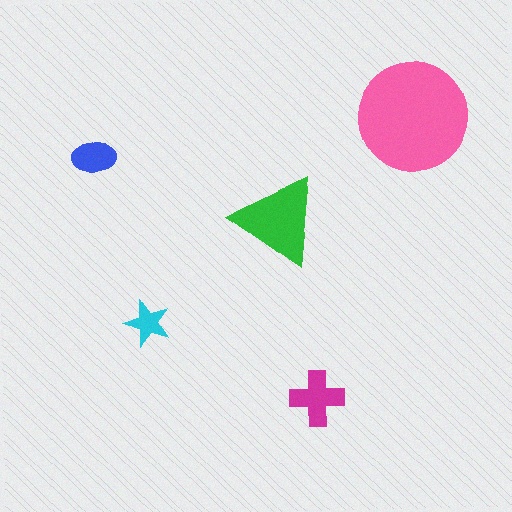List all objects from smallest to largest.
The cyan star, the blue ellipse, the magenta cross, the green triangle, the pink circle.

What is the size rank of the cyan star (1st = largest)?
5th.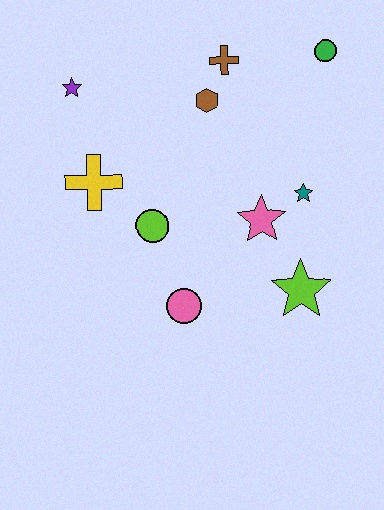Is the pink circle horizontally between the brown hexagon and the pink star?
No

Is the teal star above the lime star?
Yes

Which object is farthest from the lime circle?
The green circle is farthest from the lime circle.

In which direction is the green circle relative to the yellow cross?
The green circle is to the right of the yellow cross.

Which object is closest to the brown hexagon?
The brown cross is closest to the brown hexagon.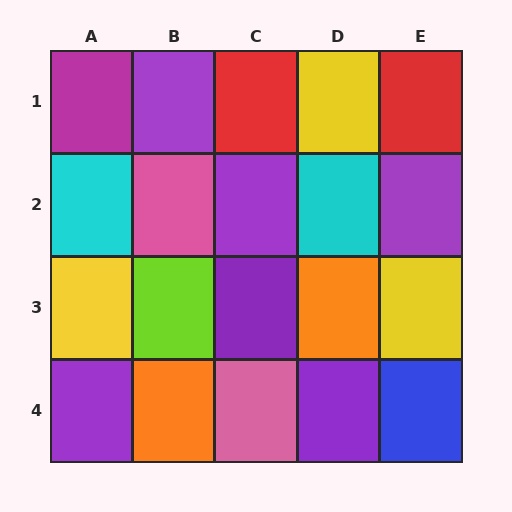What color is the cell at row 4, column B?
Orange.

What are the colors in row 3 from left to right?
Yellow, lime, purple, orange, yellow.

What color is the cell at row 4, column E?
Blue.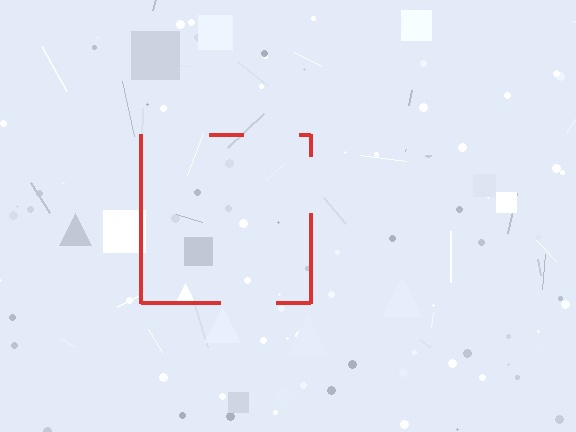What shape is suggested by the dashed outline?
The dashed outline suggests a square.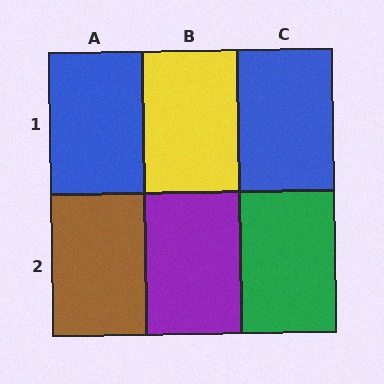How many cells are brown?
1 cell is brown.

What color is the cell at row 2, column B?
Purple.